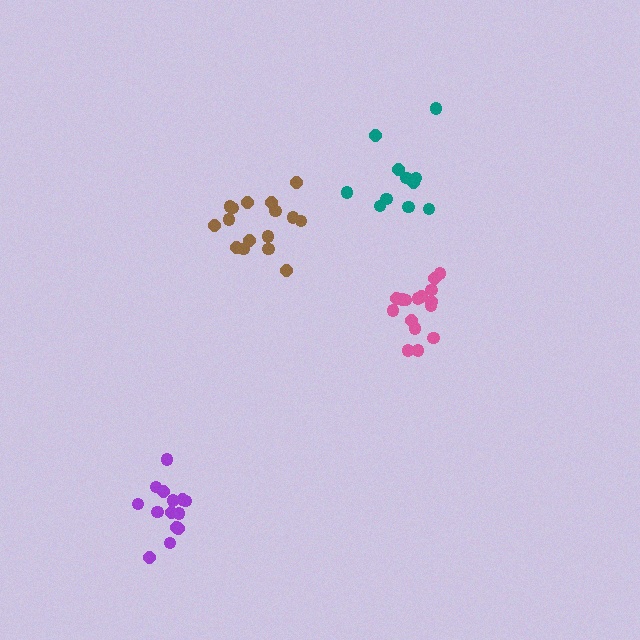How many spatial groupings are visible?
There are 4 spatial groupings.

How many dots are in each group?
Group 1: 16 dots, Group 2: 14 dots, Group 3: 11 dots, Group 4: 16 dots (57 total).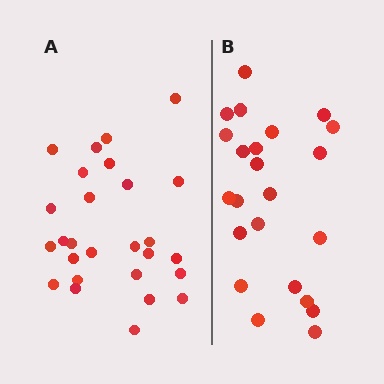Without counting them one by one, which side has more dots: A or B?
Region A (the left region) has more dots.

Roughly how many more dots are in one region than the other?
Region A has about 4 more dots than region B.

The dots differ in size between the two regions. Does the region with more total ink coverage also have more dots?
No. Region B has more total ink coverage because its dots are larger, but region A actually contains more individual dots. Total area can be misleading — the number of items is what matters here.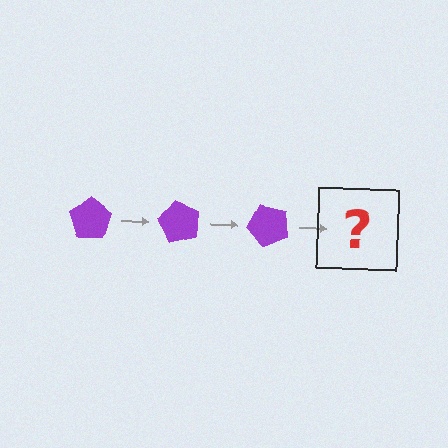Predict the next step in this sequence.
The next step is a purple pentagon rotated 180 degrees.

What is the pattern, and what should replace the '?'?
The pattern is that the pentagon rotates 60 degrees each step. The '?' should be a purple pentagon rotated 180 degrees.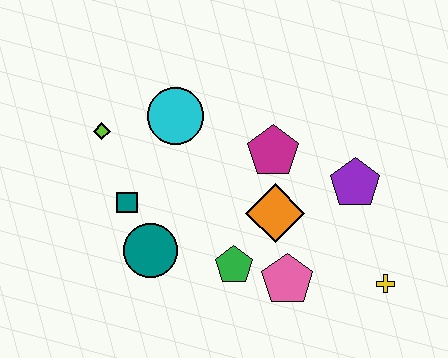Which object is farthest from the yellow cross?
The lime diamond is farthest from the yellow cross.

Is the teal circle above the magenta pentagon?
No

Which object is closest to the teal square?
The teal circle is closest to the teal square.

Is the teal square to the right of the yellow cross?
No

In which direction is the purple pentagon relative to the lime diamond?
The purple pentagon is to the right of the lime diamond.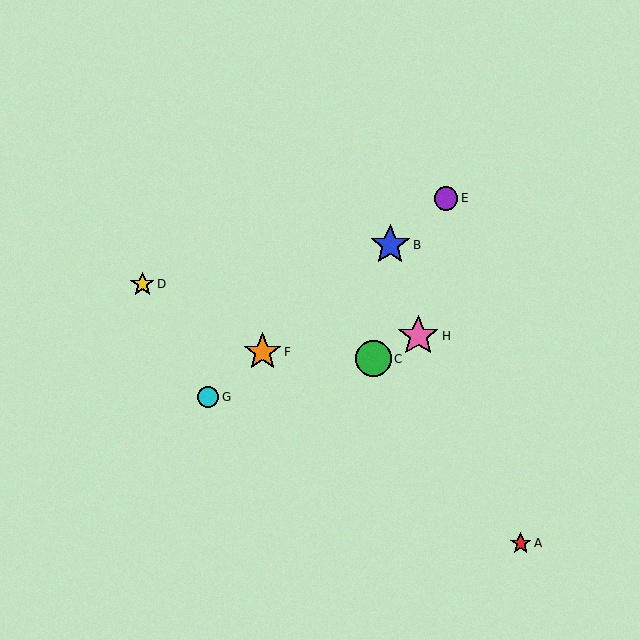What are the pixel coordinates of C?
Object C is at (373, 359).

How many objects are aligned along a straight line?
4 objects (B, E, F, G) are aligned along a straight line.